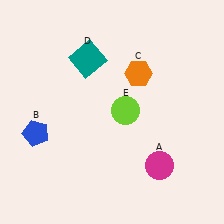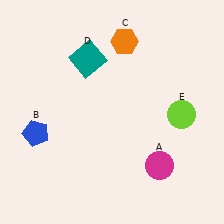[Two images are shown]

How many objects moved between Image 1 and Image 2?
2 objects moved between the two images.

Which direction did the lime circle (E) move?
The lime circle (E) moved right.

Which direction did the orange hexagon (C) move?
The orange hexagon (C) moved up.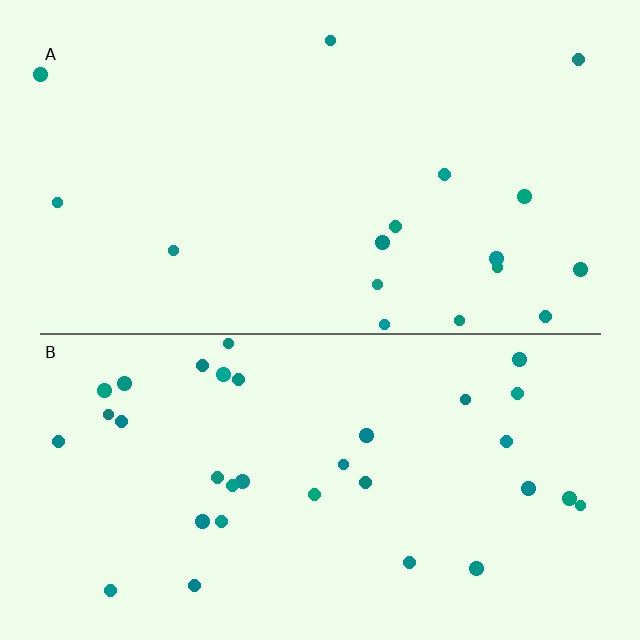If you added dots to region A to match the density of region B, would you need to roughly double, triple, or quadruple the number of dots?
Approximately double.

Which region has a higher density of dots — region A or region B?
B (the bottom).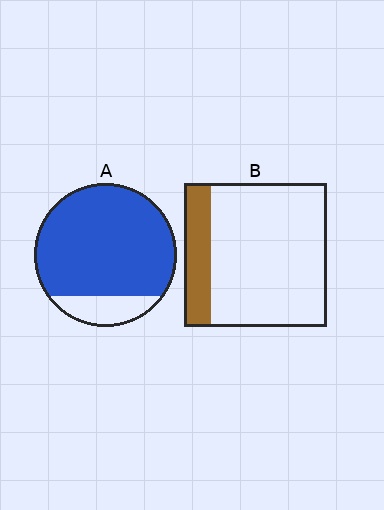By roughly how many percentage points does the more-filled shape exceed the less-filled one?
By roughly 65 percentage points (A over B).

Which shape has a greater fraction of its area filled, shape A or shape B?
Shape A.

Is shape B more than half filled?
No.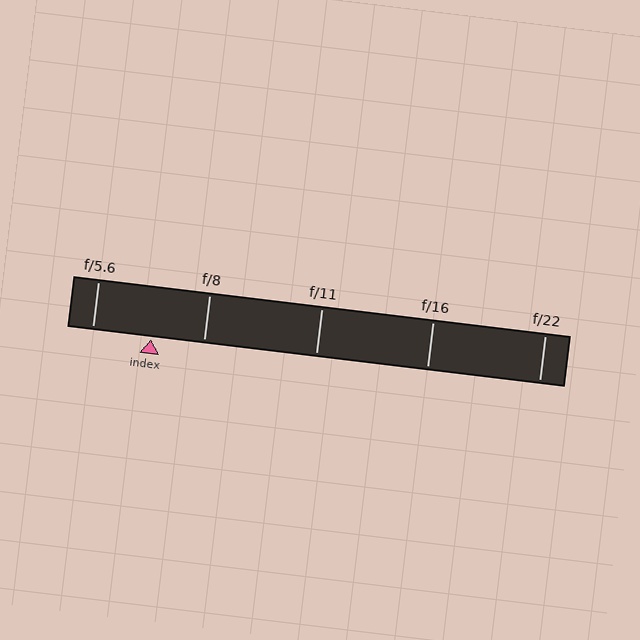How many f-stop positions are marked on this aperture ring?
There are 5 f-stop positions marked.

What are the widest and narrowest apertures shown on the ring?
The widest aperture shown is f/5.6 and the narrowest is f/22.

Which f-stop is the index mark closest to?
The index mark is closest to f/8.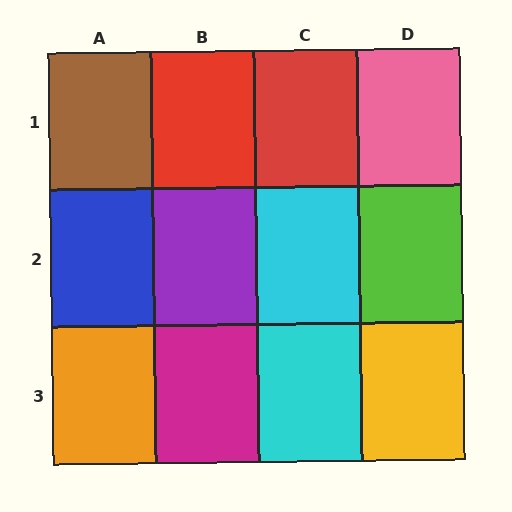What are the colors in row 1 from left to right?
Brown, red, red, pink.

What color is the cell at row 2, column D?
Lime.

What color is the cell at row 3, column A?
Orange.